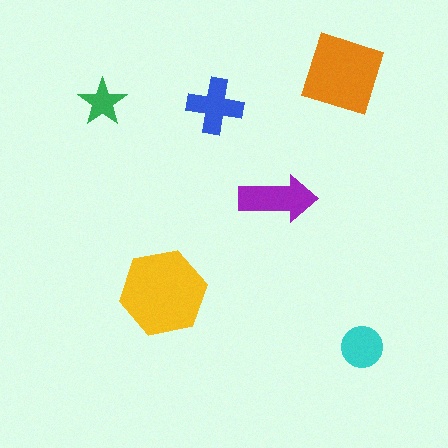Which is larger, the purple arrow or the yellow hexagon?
The yellow hexagon.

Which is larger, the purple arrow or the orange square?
The orange square.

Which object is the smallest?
The green star.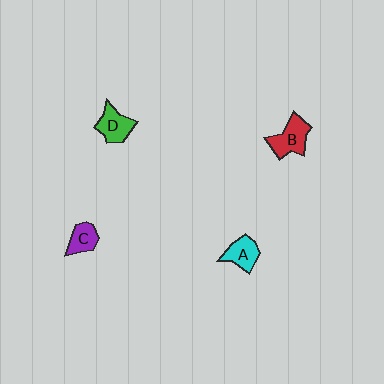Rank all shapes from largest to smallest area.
From largest to smallest: B (red), D (green), A (cyan), C (purple).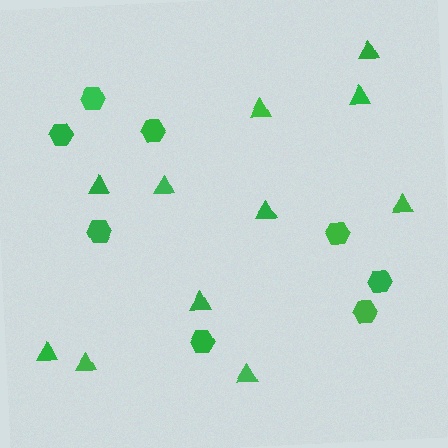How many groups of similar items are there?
There are 2 groups: one group of hexagons (8) and one group of triangles (11).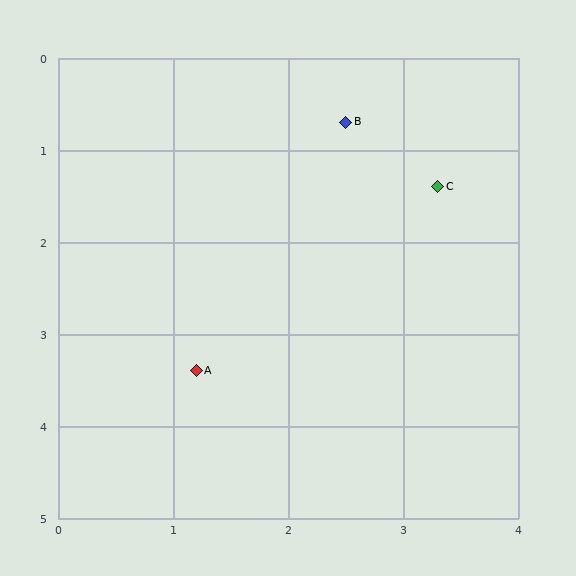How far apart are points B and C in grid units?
Points B and C are about 1.1 grid units apart.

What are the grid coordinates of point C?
Point C is at approximately (3.3, 1.4).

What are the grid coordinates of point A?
Point A is at approximately (1.2, 3.4).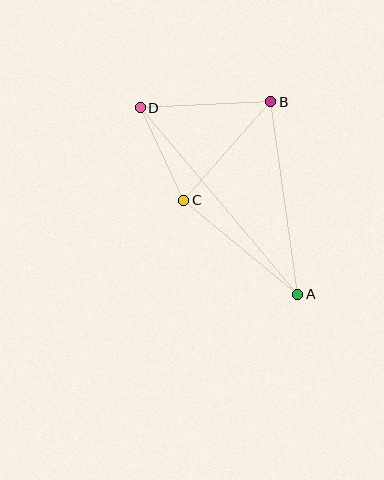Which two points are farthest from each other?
Points A and D are farthest from each other.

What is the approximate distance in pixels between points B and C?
The distance between B and C is approximately 131 pixels.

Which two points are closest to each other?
Points C and D are closest to each other.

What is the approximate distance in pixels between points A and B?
The distance between A and B is approximately 194 pixels.